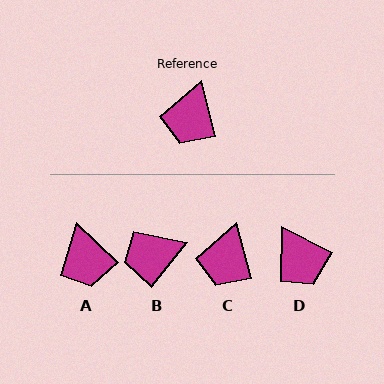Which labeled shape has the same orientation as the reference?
C.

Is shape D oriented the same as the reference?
No, it is off by about 48 degrees.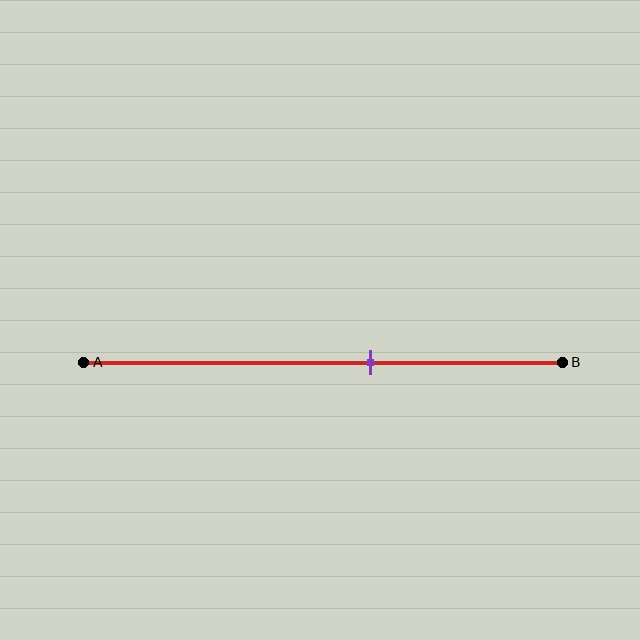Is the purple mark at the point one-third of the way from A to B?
No, the mark is at about 60% from A, not at the 33% one-third point.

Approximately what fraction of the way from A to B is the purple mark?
The purple mark is approximately 60% of the way from A to B.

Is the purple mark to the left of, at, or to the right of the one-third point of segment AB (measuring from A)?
The purple mark is to the right of the one-third point of segment AB.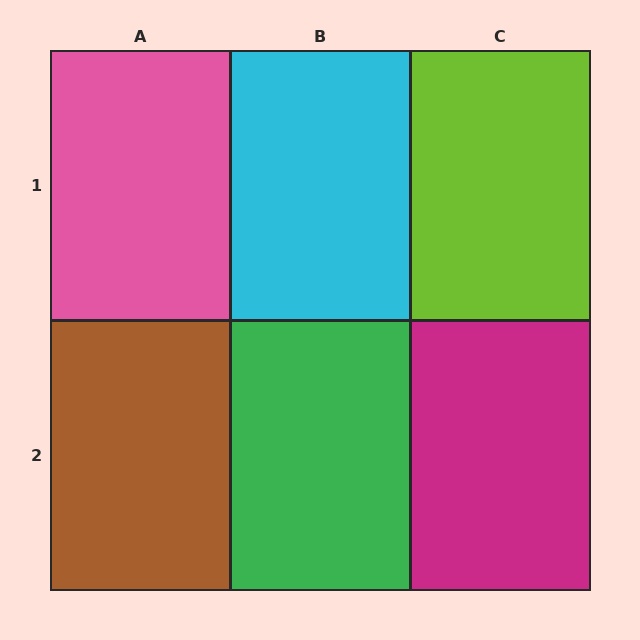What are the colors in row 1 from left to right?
Pink, cyan, lime.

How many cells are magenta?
1 cell is magenta.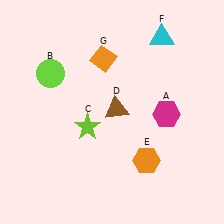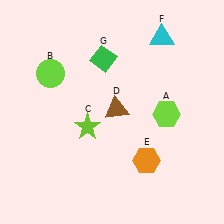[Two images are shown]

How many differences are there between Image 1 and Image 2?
There are 2 differences between the two images.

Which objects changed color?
A changed from magenta to lime. G changed from orange to green.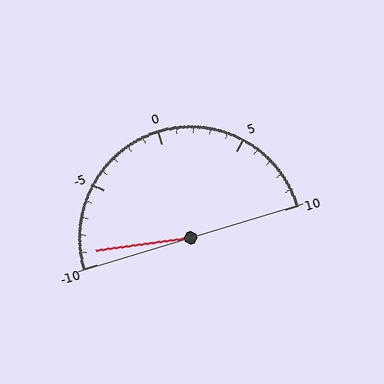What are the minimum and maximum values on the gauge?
The gauge ranges from -10 to 10.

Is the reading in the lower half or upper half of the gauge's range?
The reading is in the lower half of the range (-10 to 10).